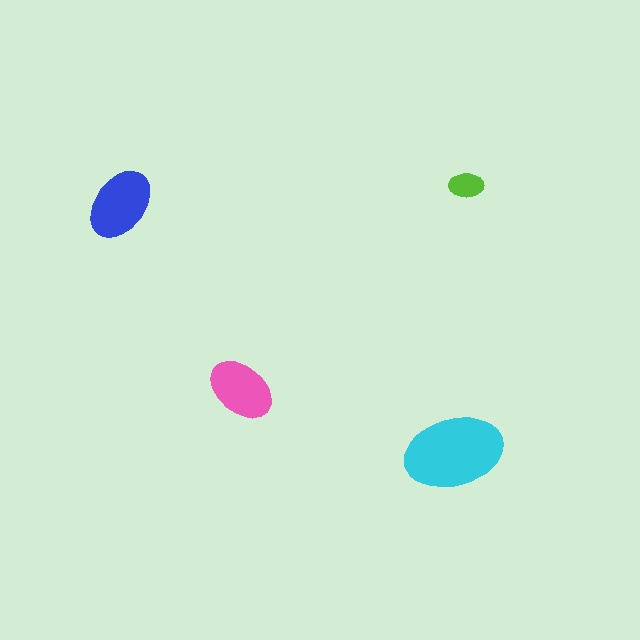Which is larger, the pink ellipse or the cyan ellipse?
The cyan one.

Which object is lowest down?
The cyan ellipse is bottommost.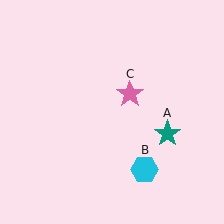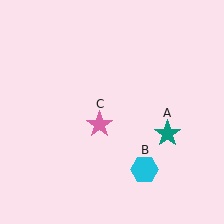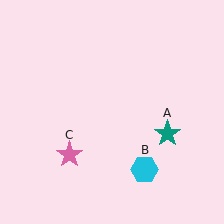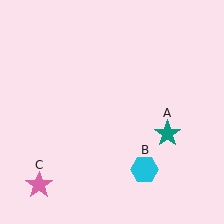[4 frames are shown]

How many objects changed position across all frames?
1 object changed position: pink star (object C).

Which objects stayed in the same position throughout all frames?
Teal star (object A) and cyan hexagon (object B) remained stationary.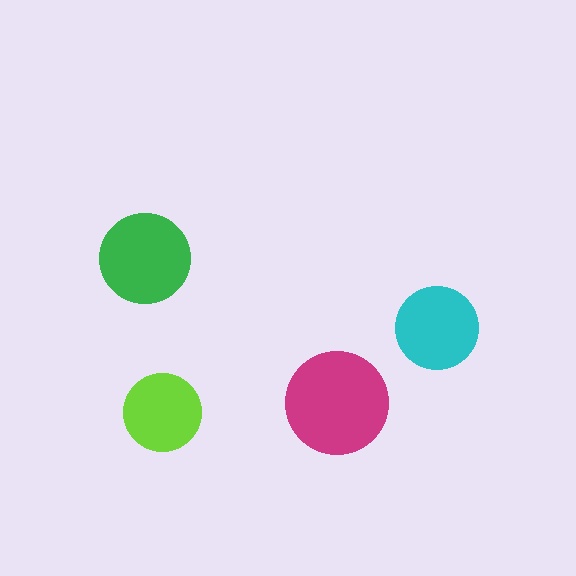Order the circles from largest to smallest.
the magenta one, the green one, the cyan one, the lime one.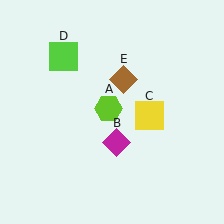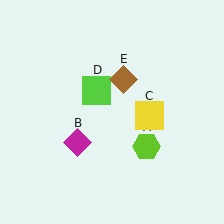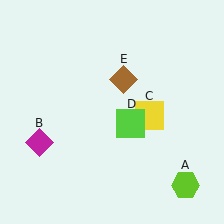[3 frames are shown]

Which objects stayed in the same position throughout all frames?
Yellow square (object C) and brown diamond (object E) remained stationary.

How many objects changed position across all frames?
3 objects changed position: lime hexagon (object A), magenta diamond (object B), lime square (object D).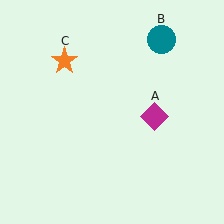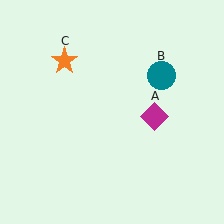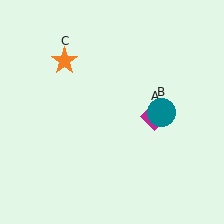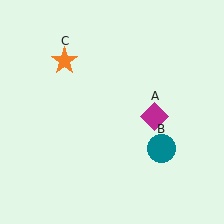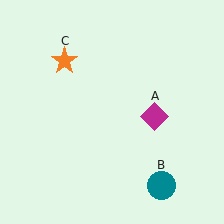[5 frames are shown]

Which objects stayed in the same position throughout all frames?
Magenta diamond (object A) and orange star (object C) remained stationary.